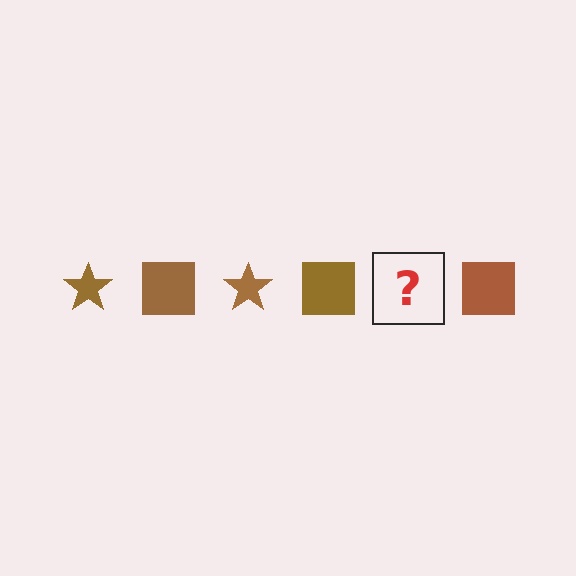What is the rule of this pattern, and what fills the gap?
The rule is that the pattern cycles through star, square shapes in brown. The gap should be filled with a brown star.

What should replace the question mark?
The question mark should be replaced with a brown star.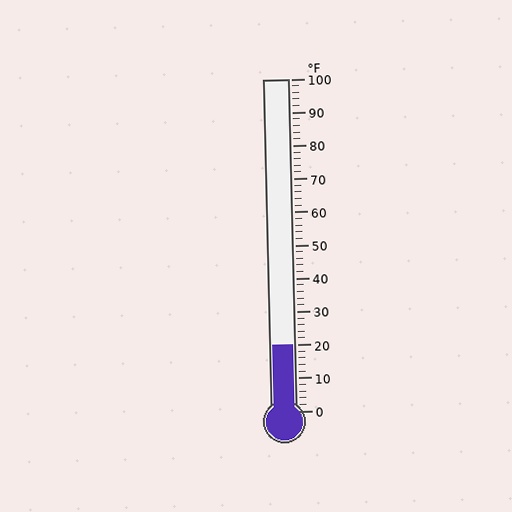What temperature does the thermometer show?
The thermometer shows approximately 20°F.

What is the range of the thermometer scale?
The thermometer scale ranges from 0°F to 100°F.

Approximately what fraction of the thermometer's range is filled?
The thermometer is filled to approximately 20% of its range.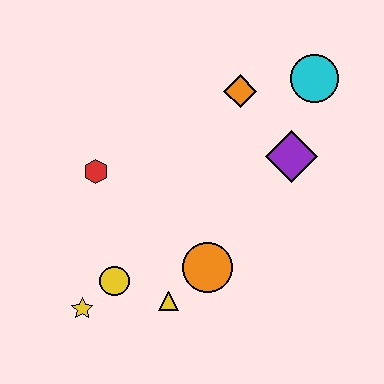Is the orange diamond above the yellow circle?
Yes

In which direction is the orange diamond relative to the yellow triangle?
The orange diamond is above the yellow triangle.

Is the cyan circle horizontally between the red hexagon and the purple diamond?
No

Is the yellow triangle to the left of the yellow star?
No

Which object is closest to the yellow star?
The yellow circle is closest to the yellow star.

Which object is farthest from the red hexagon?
The cyan circle is farthest from the red hexagon.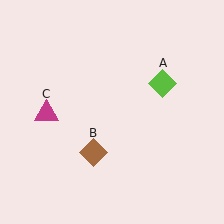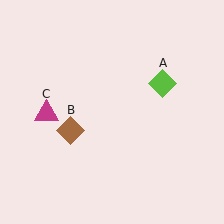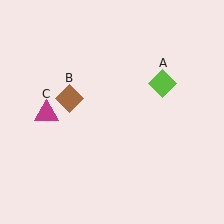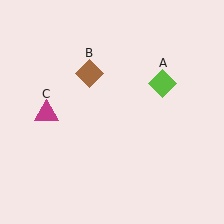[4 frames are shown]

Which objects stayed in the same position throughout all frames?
Lime diamond (object A) and magenta triangle (object C) remained stationary.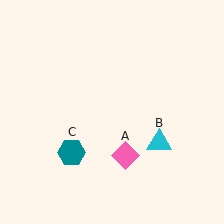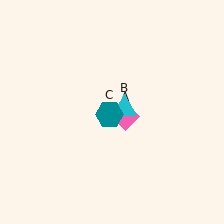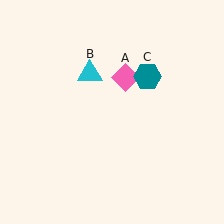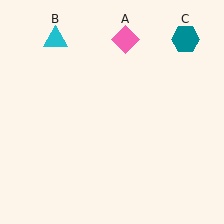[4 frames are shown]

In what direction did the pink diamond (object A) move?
The pink diamond (object A) moved up.